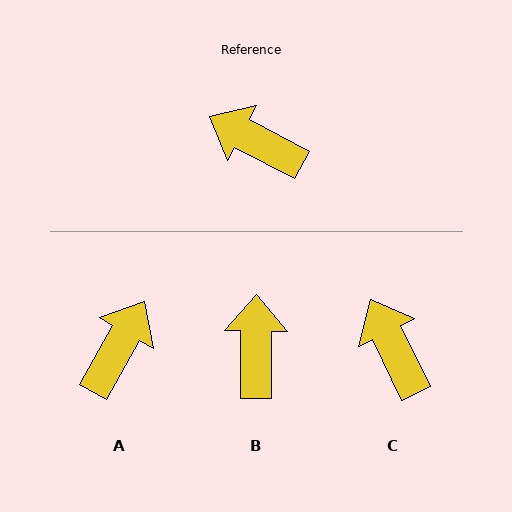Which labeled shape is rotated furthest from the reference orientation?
A, about 92 degrees away.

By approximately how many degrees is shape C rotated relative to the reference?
Approximately 36 degrees clockwise.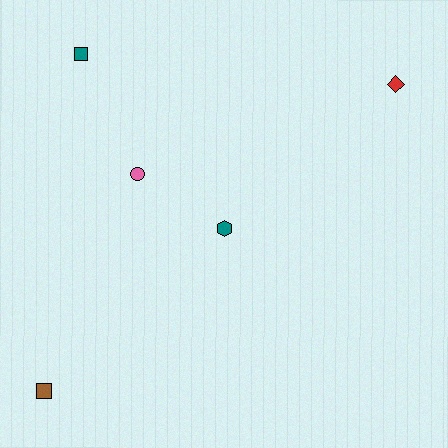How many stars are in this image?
There are no stars.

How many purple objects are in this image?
There are no purple objects.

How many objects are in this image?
There are 5 objects.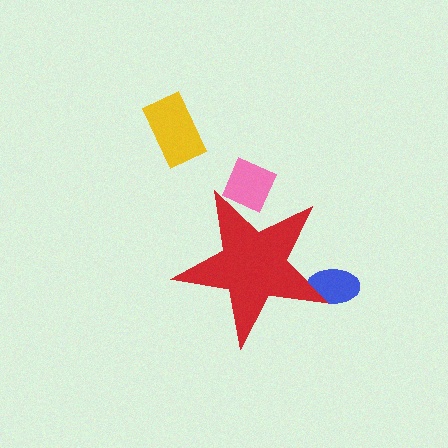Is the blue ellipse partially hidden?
Yes, the blue ellipse is partially hidden behind the red star.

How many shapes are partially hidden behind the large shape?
2 shapes are partially hidden.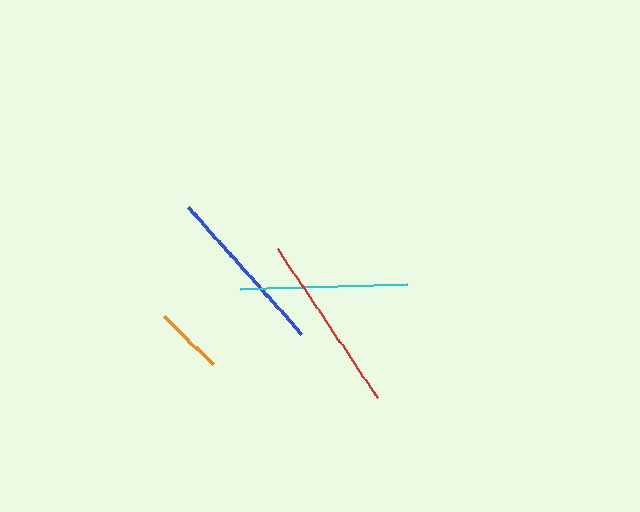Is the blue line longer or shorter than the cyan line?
The blue line is longer than the cyan line.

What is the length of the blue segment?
The blue segment is approximately 170 pixels long.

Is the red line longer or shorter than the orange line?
The red line is longer than the orange line.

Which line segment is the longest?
The red line is the longest at approximately 180 pixels.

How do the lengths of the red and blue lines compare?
The red and blue lines are approximately the same length.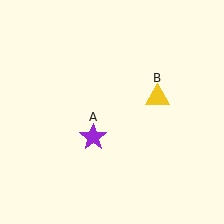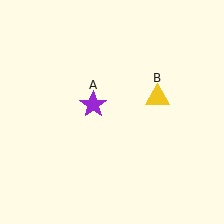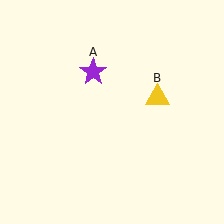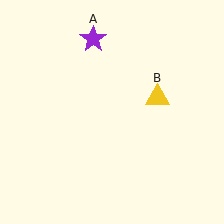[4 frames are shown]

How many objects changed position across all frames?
1 object changed position: purple star (object A).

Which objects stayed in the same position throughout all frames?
Yellow triangle (object B) remained stationary.